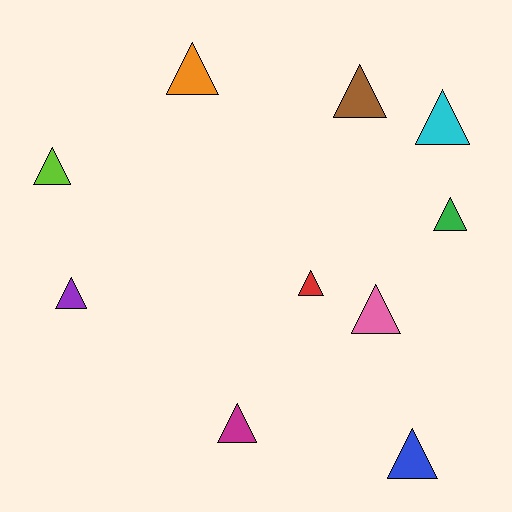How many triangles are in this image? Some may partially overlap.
There are 10 triangles.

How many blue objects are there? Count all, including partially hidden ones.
There is 1 blue object.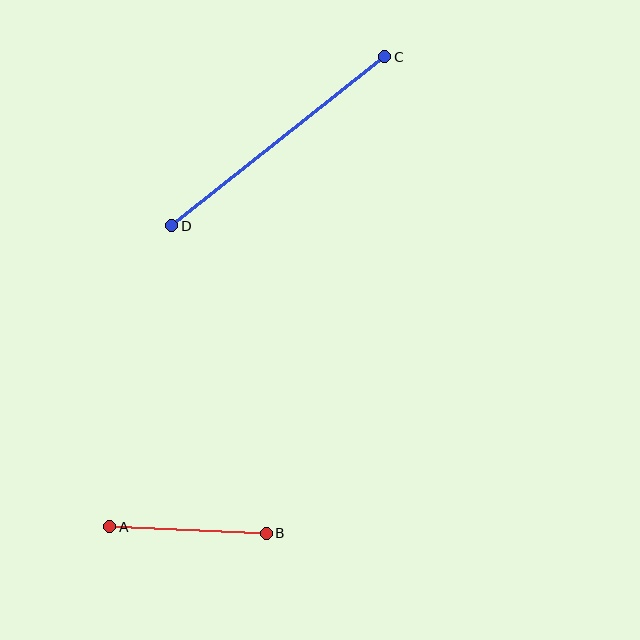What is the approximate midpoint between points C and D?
The midpoint is at approximately (278, 141) pixels.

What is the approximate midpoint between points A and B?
The midpoint is at approximately (188, 530) pixels.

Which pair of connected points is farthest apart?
Points C and D are farthest apart.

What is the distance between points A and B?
The distance is approximately 157 pixels.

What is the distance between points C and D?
The distance is approximately 272 pixels.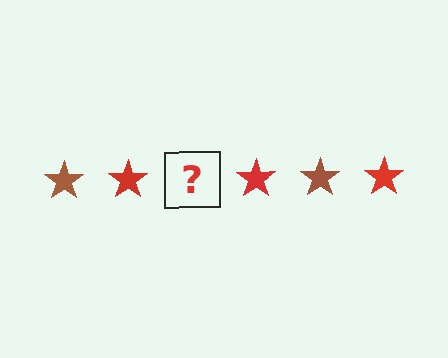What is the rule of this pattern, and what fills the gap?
The rule is that the pattern cycles through brown, red stars. The gap should be filled with a brown star.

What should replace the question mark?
The question mark should be replaced with a brown star.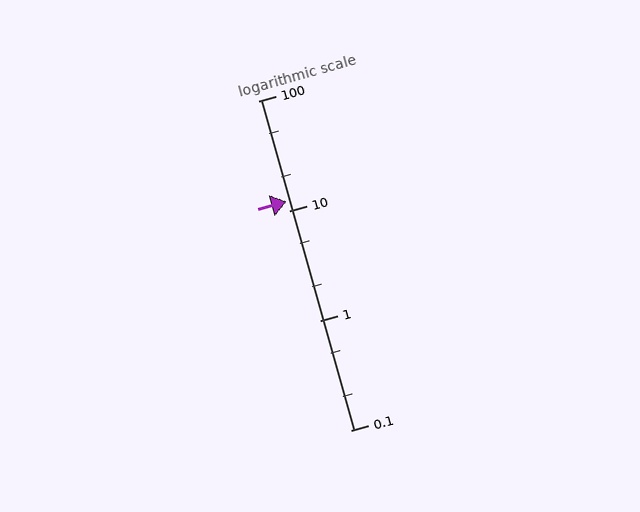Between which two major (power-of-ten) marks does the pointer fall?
The pointer is between 10 and 100.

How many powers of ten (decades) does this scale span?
The scale spans 3 decades, from 0.1 to 100.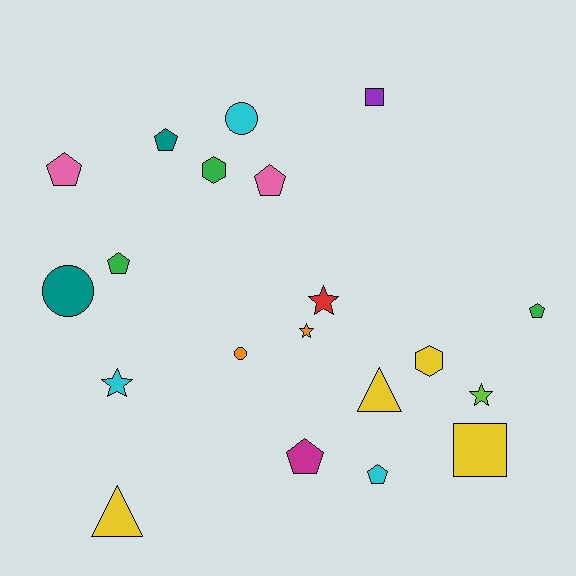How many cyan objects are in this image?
There are 3 cyan objects.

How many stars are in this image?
There are 4 stars.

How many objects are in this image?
There are 20 objects.